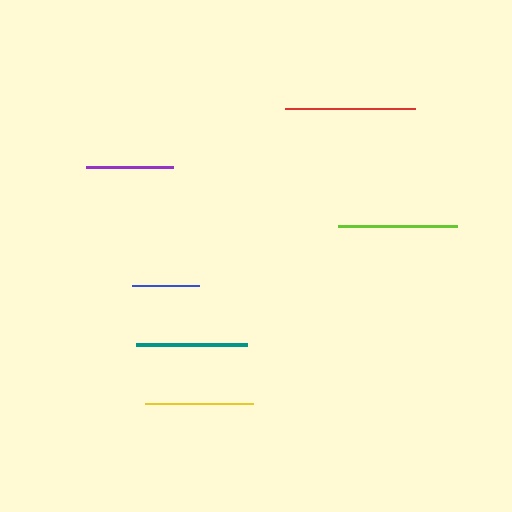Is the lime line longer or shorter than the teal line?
The lime line is longer than the teal line.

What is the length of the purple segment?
The purple segment is approximately 86 pixels long.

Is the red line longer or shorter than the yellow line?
The red line is longer than the yellow line.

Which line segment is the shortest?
The blue line is the shortest at approximately 67 pixels.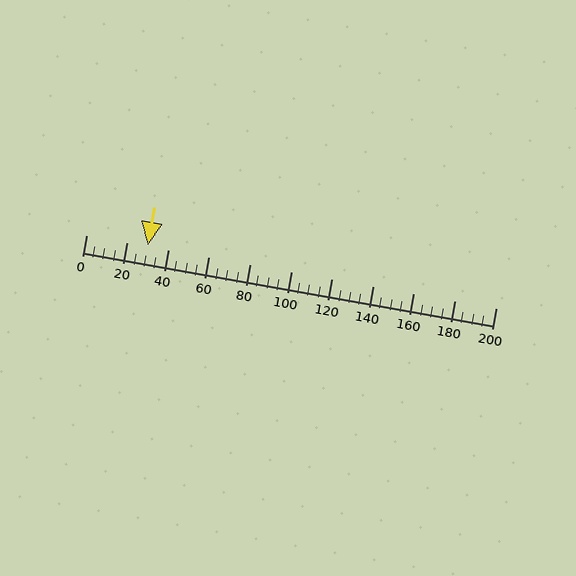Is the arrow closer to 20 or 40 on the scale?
The arrow is closer to 40.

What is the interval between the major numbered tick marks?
The major tick marks are spaced 20 units apart.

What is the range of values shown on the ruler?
The ruler shows values from 0 to 200.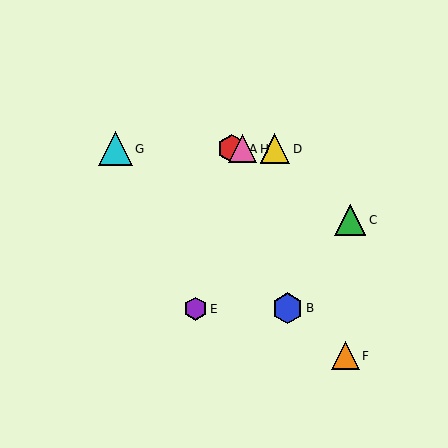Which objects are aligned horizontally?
Objects A, D, G, H are aligned horizontally.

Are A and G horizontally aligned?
Yes, both are at y≈149.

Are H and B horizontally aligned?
No, H is at y≈149 and B is at y≈308.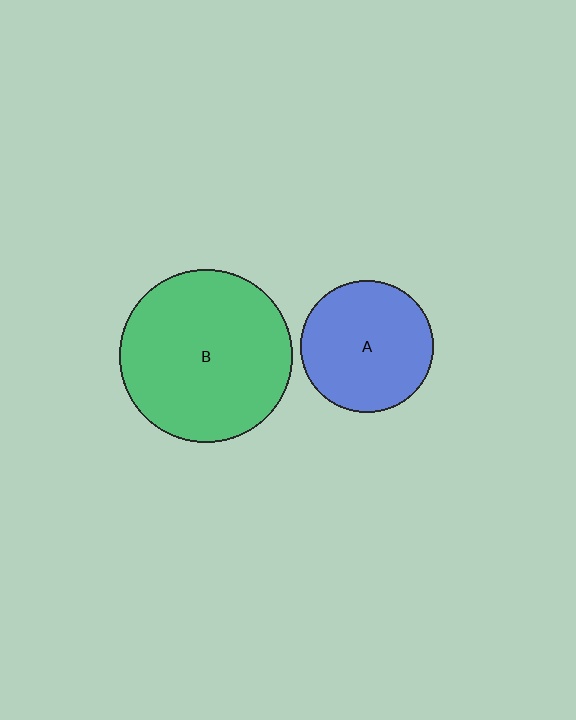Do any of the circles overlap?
No, none of the circles overlap.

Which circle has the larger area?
Circle B (green).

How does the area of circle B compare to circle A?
Approximately 1.7 times.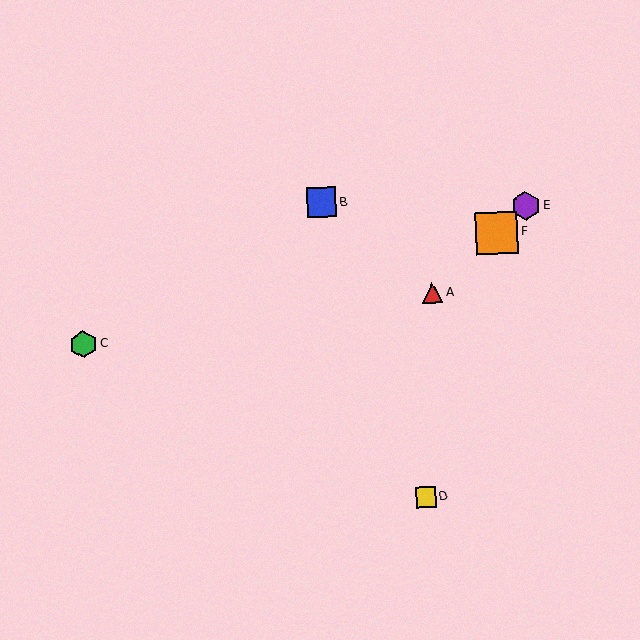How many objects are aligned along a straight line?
3 objects (A, E, F) are aligned along a straight line.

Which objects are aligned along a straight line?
Objects A, E, F are aligned along a straight line.